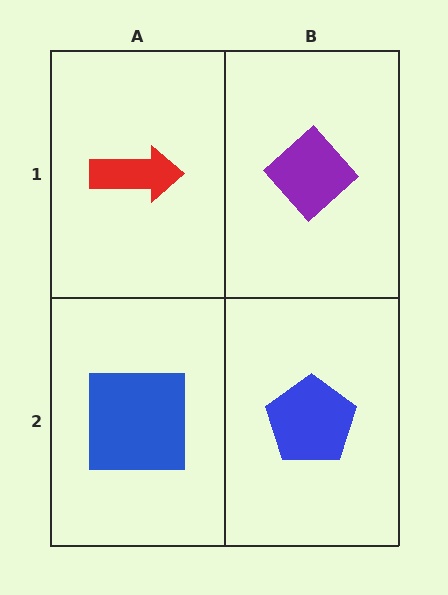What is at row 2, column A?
A blue square.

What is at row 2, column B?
A blue pentagon.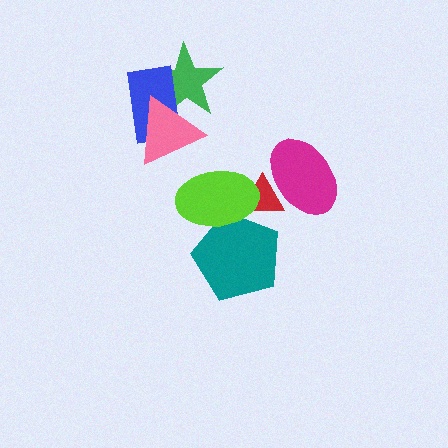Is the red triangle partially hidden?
Yes, it is partially covered by another shape.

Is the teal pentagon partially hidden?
Yes, it is partially covered by another shape.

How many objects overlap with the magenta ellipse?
1 object overlaps with the magenta ellipse.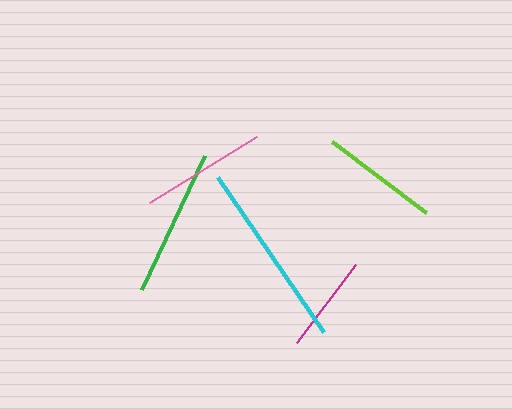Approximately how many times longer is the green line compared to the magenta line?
The green line is approximately 1.5 times the length of the magenta line.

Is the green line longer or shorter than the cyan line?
The cyan line is longer than the green line.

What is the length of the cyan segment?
The cyan segment is approximately 188 pixels long.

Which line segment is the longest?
The cyan line is the longest at approximately 188 pixels.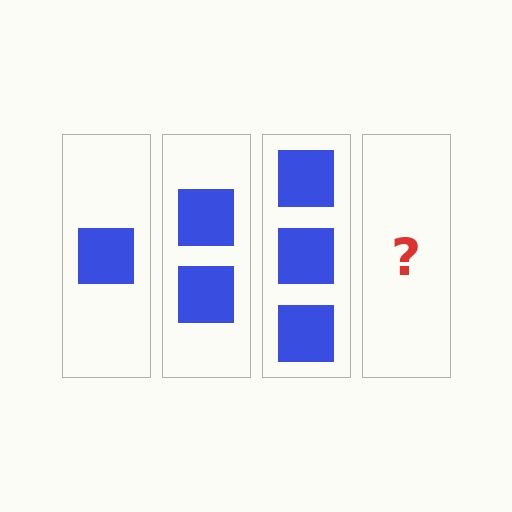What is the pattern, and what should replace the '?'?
The pattern is that each step adds one more square. The '?' should be 4 squares.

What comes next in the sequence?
The next element should be 4 squares.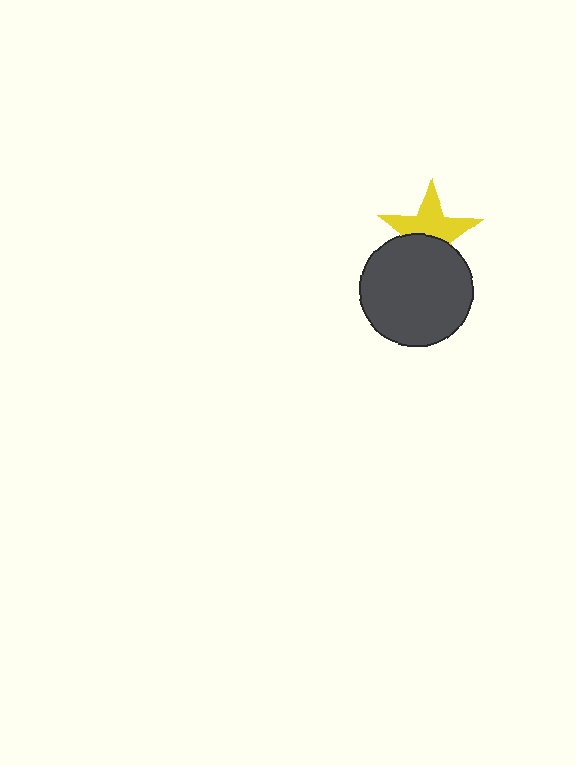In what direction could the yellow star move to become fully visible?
The yellow star could move up. That would shift it out from behind the dark gray circle entirely.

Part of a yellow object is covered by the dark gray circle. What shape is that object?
It is a star.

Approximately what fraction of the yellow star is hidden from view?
Roughly 44% of the yellow star is hidden behind the dark gray circle.